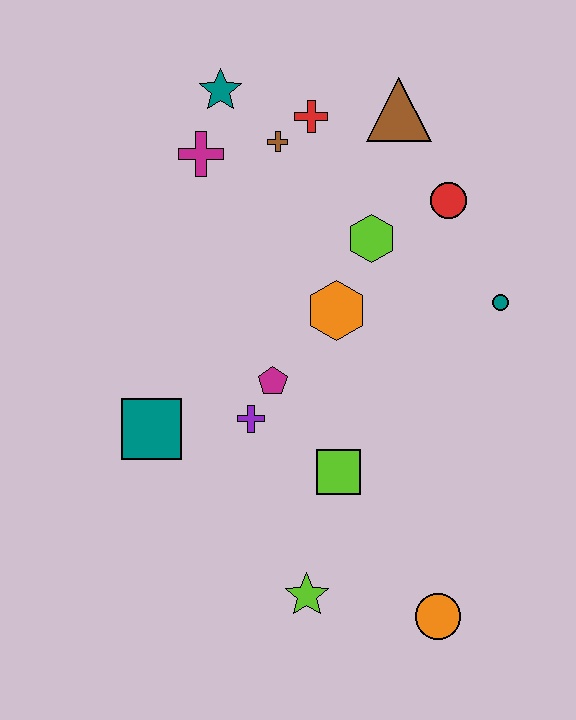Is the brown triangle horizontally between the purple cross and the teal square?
No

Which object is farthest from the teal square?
The brown triangle is farthest from the teal square.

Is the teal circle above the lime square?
Yes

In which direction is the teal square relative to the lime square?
The teal square is to the left of the lime square.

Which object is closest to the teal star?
The magenta cross is closest to the teal star.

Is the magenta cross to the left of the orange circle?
Yes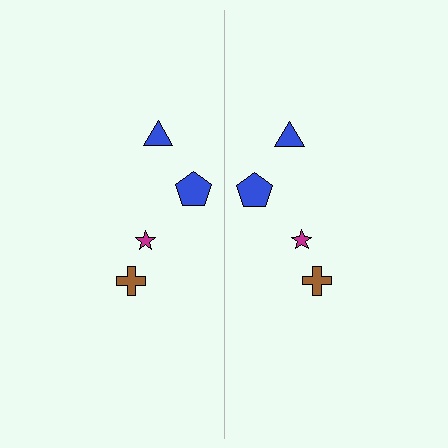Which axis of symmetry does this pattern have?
The pattern has a vertical axis of symmetry running through the center of the image.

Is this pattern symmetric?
Yes, this pattern has bilateral (reflection) symmetry.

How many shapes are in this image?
There are 8 shapes in this image.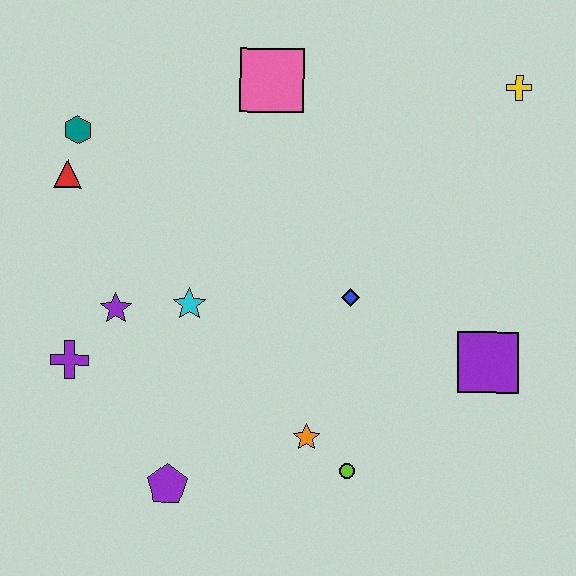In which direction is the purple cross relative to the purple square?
The purple cross is to the left of the purple square.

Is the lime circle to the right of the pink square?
Yes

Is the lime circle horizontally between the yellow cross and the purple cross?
Yes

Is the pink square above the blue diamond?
Yes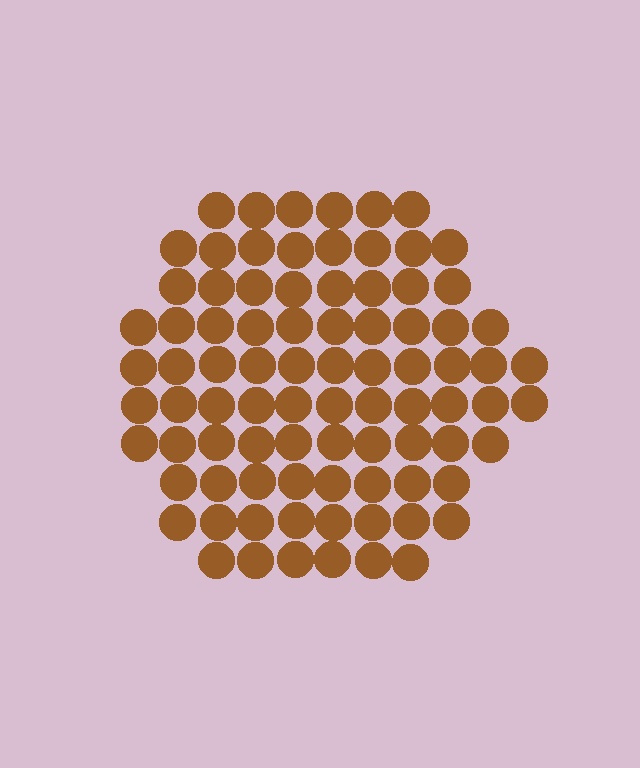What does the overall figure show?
The overall figure shows a hexagon.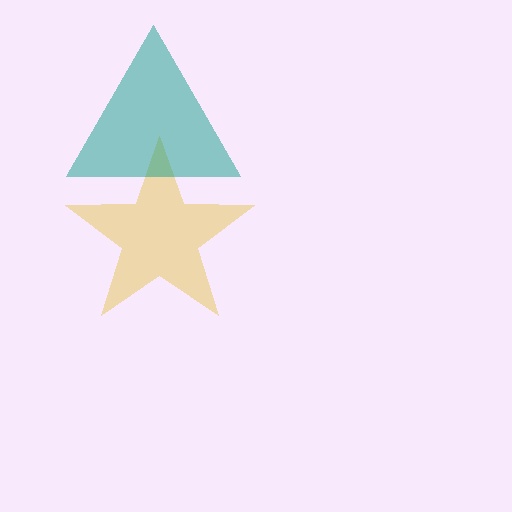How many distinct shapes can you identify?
There are 2 distinct shapes: a yellow star, a teal triangle.